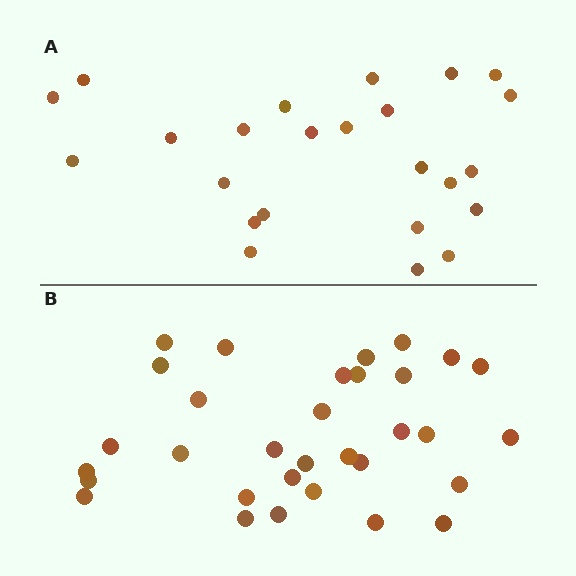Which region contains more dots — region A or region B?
Region B (the bottom region) has more dots.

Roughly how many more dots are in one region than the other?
Region B has roughly 8 or so more dots than region A.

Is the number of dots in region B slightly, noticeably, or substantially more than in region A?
Region B has noticeably more, but not dramatically so. The ratio is roughly 1.3 to 1.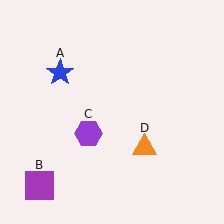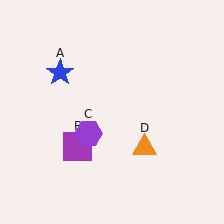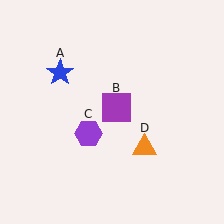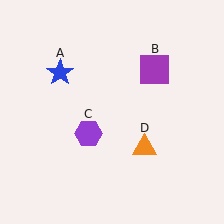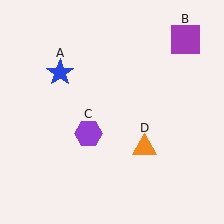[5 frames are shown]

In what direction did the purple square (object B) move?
The purple square (object B) moved up and to the right.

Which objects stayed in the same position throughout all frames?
Blue star (object A) and purple hexagon (object C) and orange triangle (object D) remained stationary.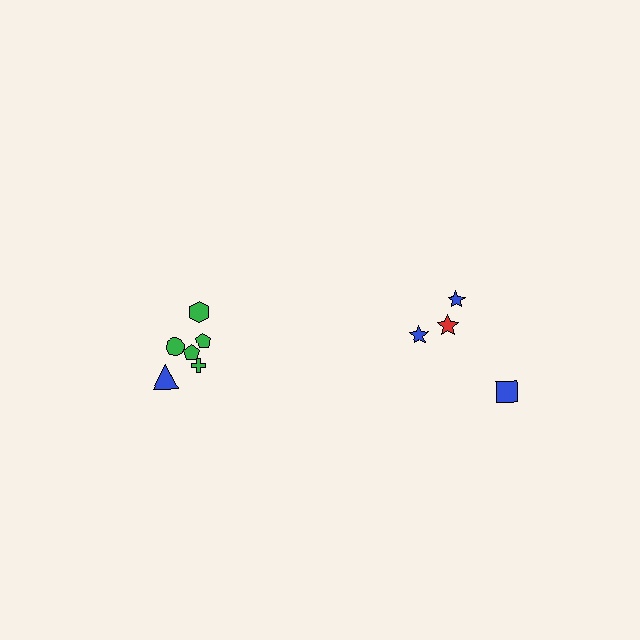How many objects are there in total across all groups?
There are 10 objects.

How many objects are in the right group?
There are 4 objects.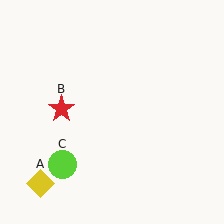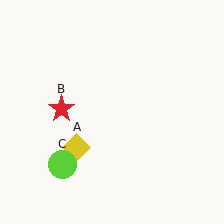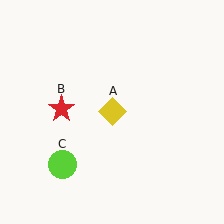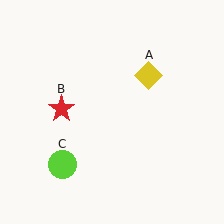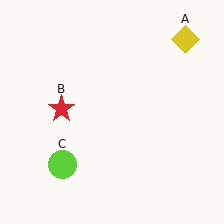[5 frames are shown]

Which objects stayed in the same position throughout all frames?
Red star (object B) and lime circle (object C) remained stationary.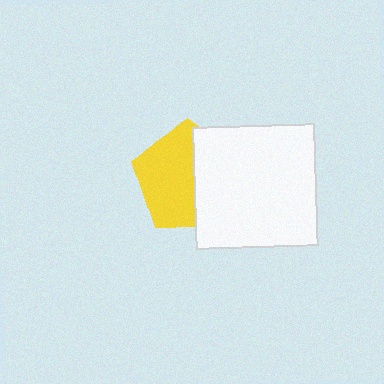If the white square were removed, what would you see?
You would see the complete yellow pentagon.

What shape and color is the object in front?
The object in front is a white square.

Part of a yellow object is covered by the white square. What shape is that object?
It is a pentagon.